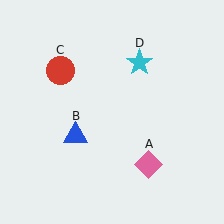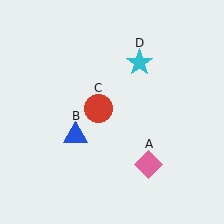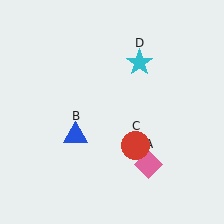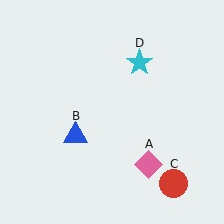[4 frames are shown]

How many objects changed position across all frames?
1 object changed position: red circle (object C).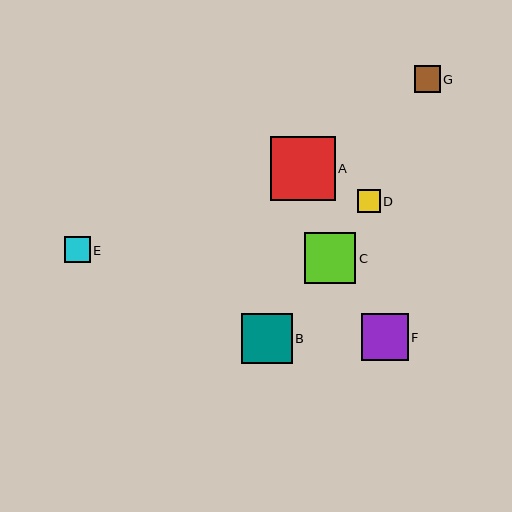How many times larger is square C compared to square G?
Square C is approximately 1.9 times the size of square G.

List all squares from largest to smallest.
From largest to smallest: A, C, B, F, G, E, D.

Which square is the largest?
Square A is the largest with a size of approximately 65 pixels.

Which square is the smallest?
Square D is the smallest with a size of approximately 23 pixels.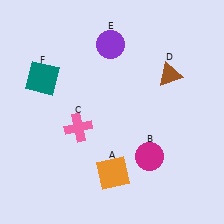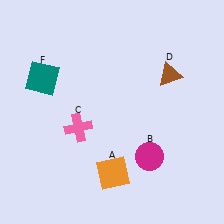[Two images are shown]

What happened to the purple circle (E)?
The purple circle (E) was removed in Image 2. It was in the top-left area of Image 1.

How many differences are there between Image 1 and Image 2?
There is 1 difference between the two images.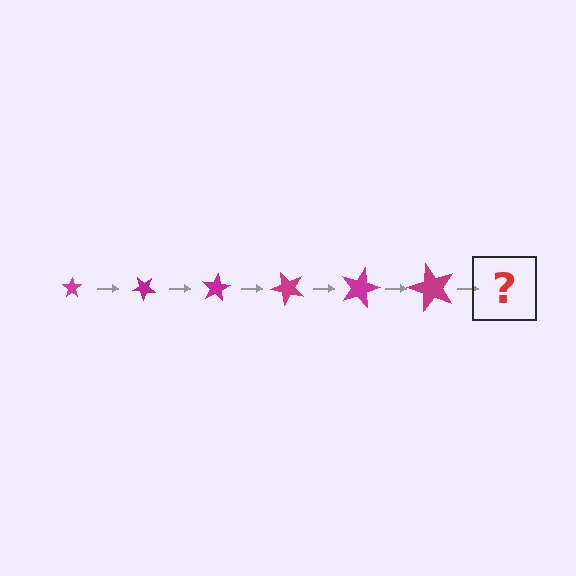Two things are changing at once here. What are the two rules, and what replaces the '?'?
The two rules are that the star grows larger each step and it rotates 40 degrees each step. The '?' should be a star, larger than the previous one and rotated 240 degrees from the start.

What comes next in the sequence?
The next element should be a star, larger than the previous one and rotated 240 degrees from the start.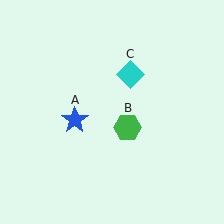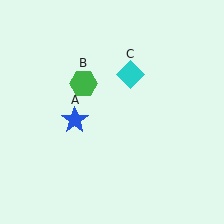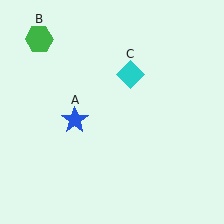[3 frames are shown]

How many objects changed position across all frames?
1 object changed position: green hexagon (object B).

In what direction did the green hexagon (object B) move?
The green hexagon (object B) moved up and to the left.